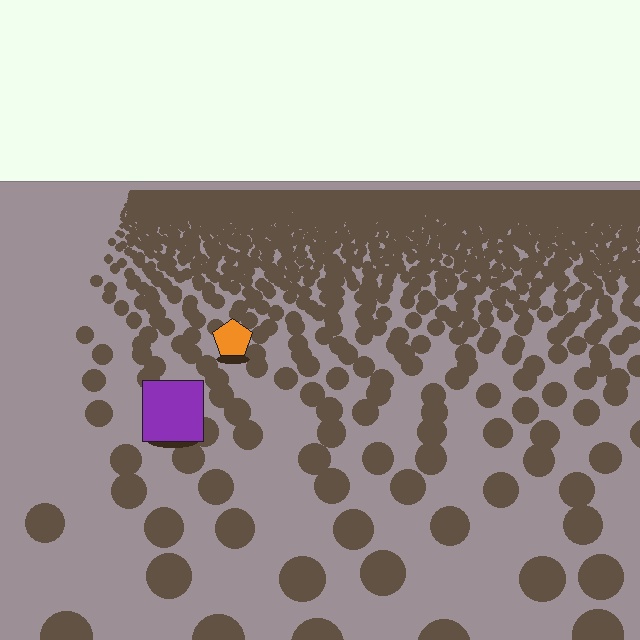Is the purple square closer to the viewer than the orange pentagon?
Yes. The purple square is closer — you can tell from the texture gradient: the ground texture is coarser near it.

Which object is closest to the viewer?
The purple square is closest. The texture marks near it are larger and more spread out.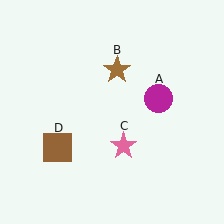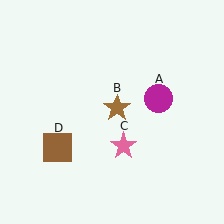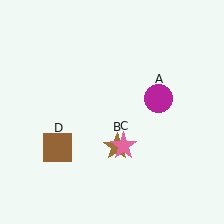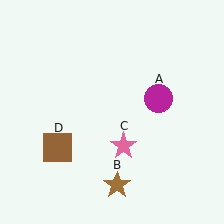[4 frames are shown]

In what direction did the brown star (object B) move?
The brown star (object B) moved down.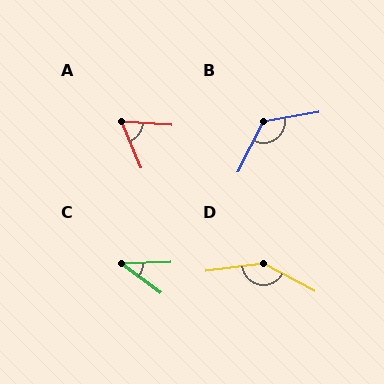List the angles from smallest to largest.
C (39°), A (64°), B (127°), D (145°).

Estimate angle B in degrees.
Approximately 127 degrees.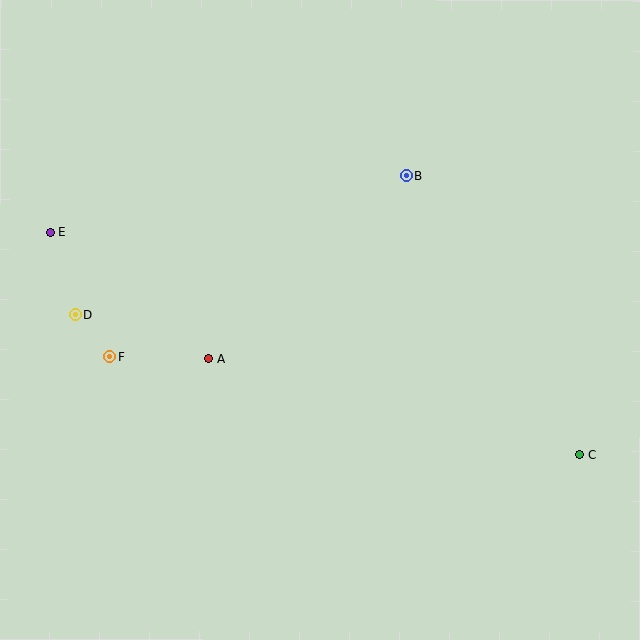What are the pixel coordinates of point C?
Point C is at (580, 455).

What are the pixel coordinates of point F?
Point F is at (110, 357).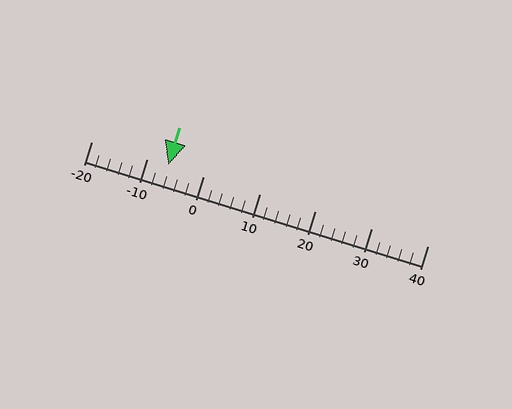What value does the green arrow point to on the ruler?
The green arrow points to approximately -6.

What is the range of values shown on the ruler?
The ruler shows values from -20 to 40.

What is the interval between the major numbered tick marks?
The major tick marks are spaced 10 units apart.